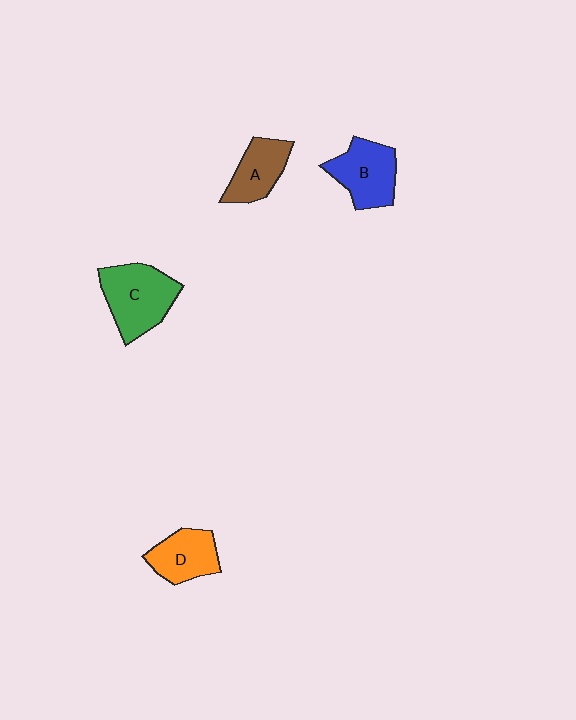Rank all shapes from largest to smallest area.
From largest to smallest: C (green), B (blue), D (orange), A (brown).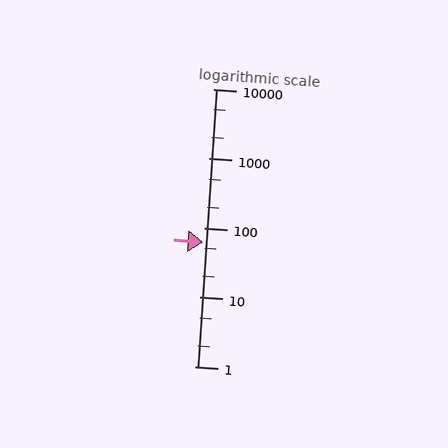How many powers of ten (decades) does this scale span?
The scale spans 4 decades, from 1 to 10000.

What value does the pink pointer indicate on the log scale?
The pointer indicates approximately 62.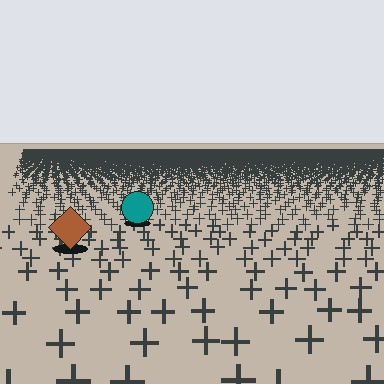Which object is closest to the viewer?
The brown diamond is closest. The texture marks near it are larger and more spread out.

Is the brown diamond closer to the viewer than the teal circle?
Yes. The brown diamond is closer — you can tell from the texture gradient: the ground texture is coarser near it.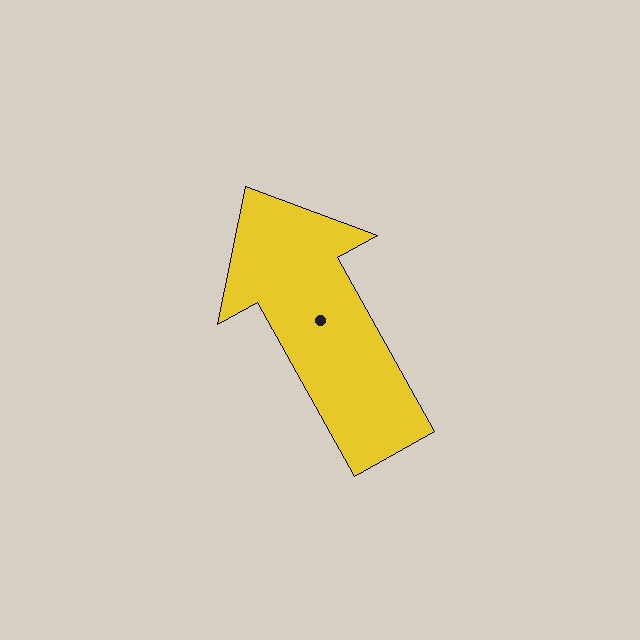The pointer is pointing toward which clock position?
Roughly 11 o'clock.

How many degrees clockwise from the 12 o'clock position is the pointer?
Approximately 331 degrees.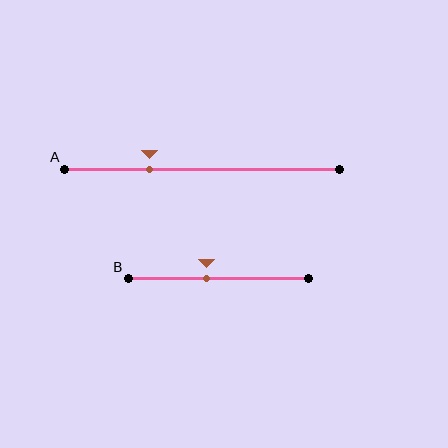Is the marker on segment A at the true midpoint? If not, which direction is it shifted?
No, the marker on segment A is shifted to the left by about 19% of the segment length.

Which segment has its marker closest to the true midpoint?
Segment B has its marker closest to the true midpoint.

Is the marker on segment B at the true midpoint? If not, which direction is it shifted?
No, the marker on segment B is shifted to the left by about 7% of the segment length.